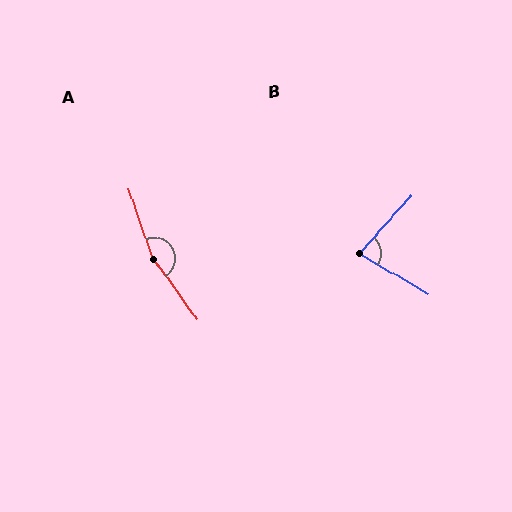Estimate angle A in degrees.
Approximately 163 degrees.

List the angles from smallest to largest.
B (78°), A (163°).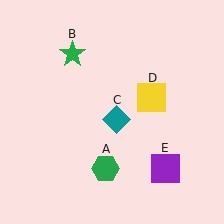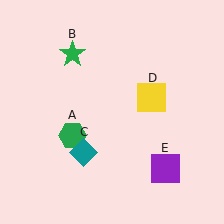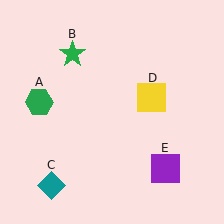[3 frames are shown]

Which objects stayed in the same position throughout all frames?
Green star (object B) and yellow square (object D) and purple square (object E) remained stationary.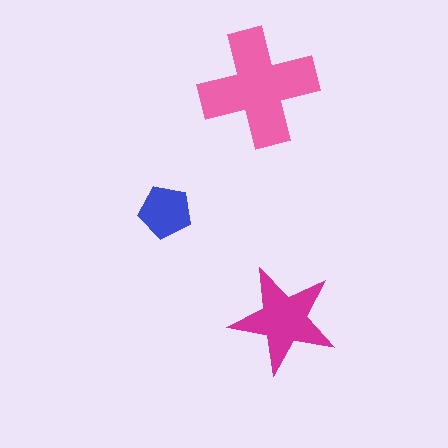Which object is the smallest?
The blue pentagon.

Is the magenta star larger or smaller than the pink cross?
Smaller.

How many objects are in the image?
There are 3 objects in the image.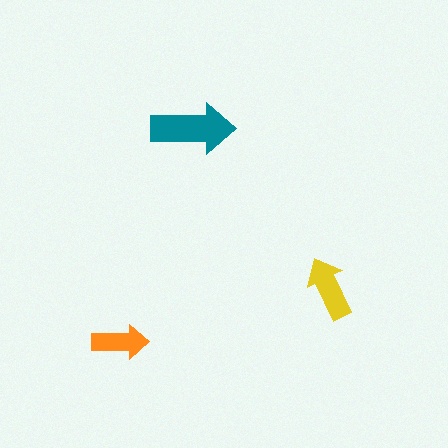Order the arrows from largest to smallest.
the teal one, the yellow one, the orange one.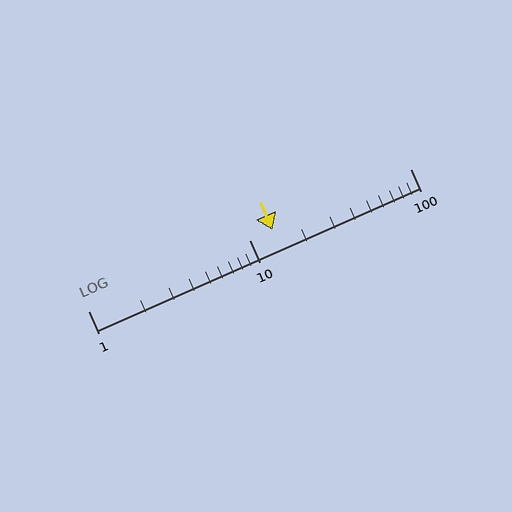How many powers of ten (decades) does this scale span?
The scale spans 2 decades, from 1 to 100.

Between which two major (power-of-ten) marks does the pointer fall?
The pointer is between 10 and 100.